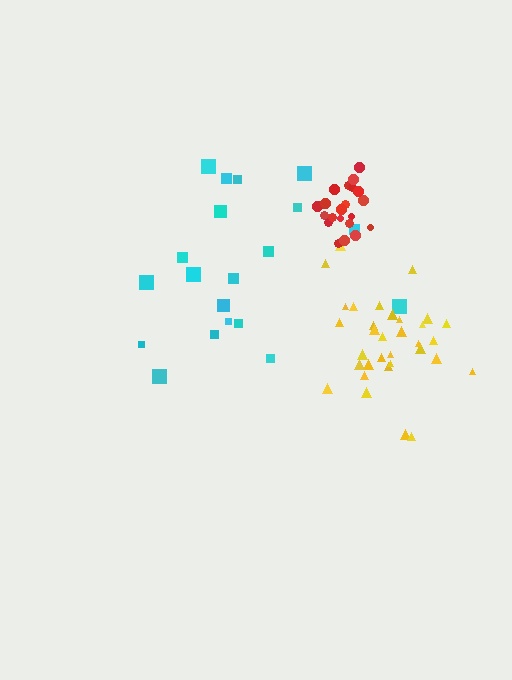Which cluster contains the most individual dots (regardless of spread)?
Yellow (33).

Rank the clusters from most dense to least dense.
red, yellow, cyan.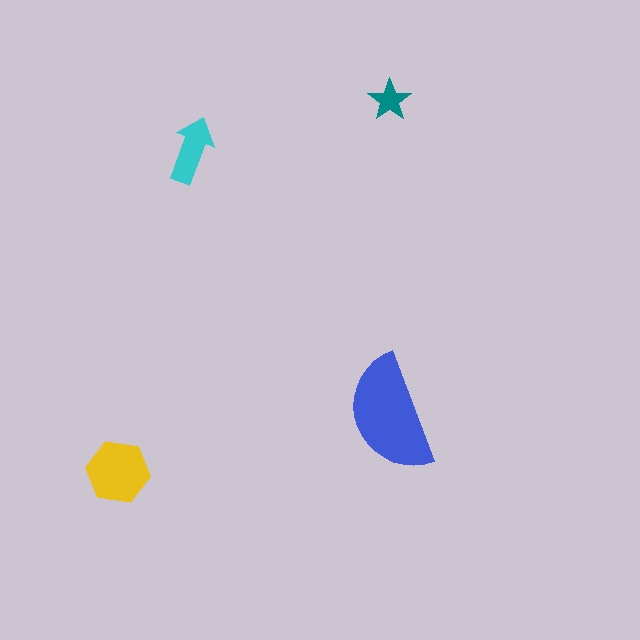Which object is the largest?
The blue semicircle.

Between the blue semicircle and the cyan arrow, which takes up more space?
The blue semicircle.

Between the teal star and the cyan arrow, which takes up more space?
The cyan arrow.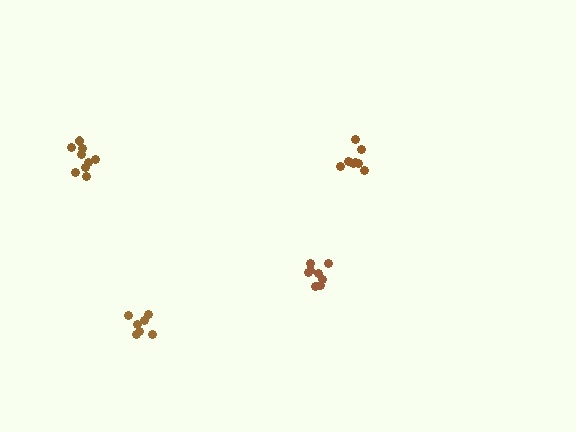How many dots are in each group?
Group 1: 8 dots, Group 2: 9 dots, Group 3: 7 dots, Group 4: 8 dots (32 total).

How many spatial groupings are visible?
There are 4 spatial groupings.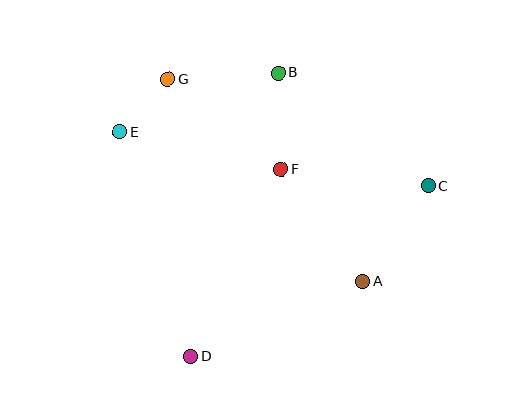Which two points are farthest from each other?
Points C and E are farthest from each other.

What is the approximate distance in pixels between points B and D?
The distance between B and D is approximately 297 pixels.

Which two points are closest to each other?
Points E and G are closest to each other.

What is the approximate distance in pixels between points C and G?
The distance between C and G is approximately 281 pixels.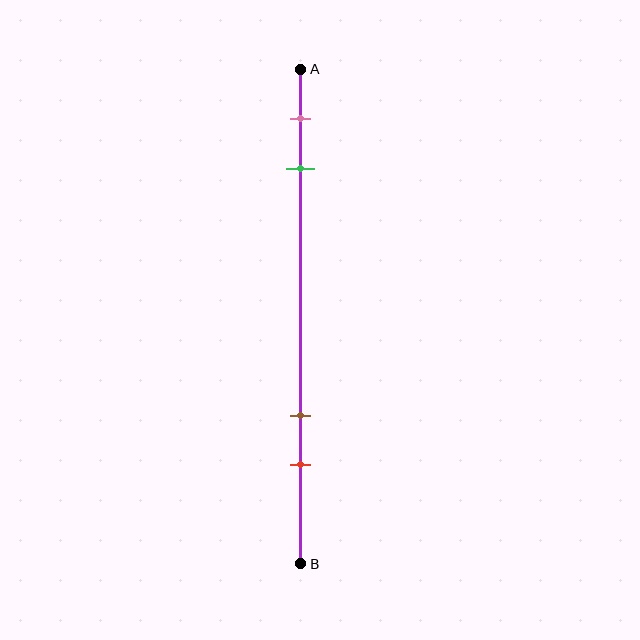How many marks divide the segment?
There are 4 marks dividing the segment.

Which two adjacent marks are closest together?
The pink and green marks are the closest adjacent pair.